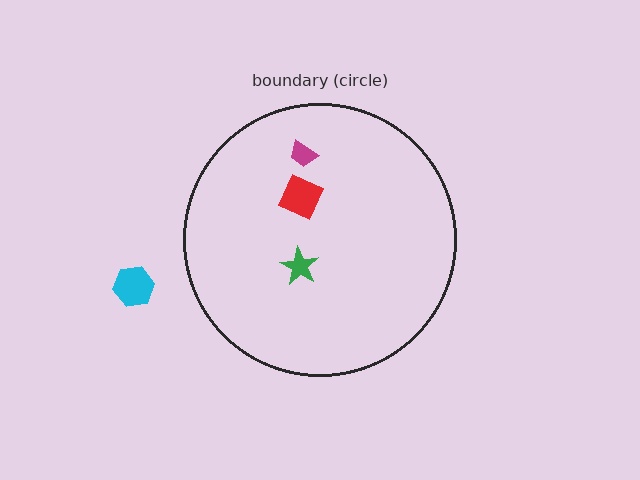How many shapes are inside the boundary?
3 inside, 1 outside.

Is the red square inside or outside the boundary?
Inside.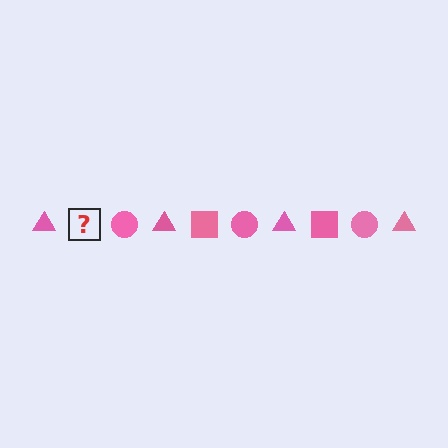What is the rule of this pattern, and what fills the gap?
The rule is that the pattern cycles through triangle, square, circle shapes in pink. The gap should be filled with a pink square.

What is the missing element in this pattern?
The missing element is a pink square.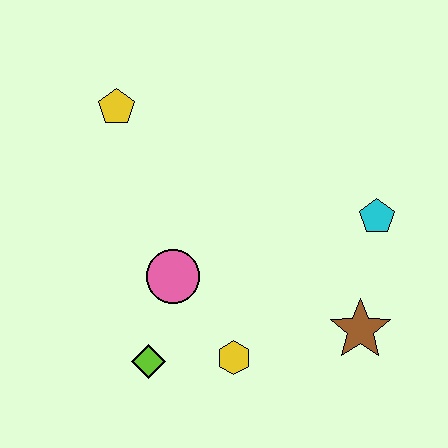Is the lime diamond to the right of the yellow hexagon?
No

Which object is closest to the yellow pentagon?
The pink circle is closest to the yellow pentagon.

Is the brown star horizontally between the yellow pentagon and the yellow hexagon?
No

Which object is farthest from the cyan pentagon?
The yellow pentagon is farthest from the cyan pentagon.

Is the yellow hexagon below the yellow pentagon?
Yes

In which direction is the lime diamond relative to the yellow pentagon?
The lime diamond is below the yellow pentagon.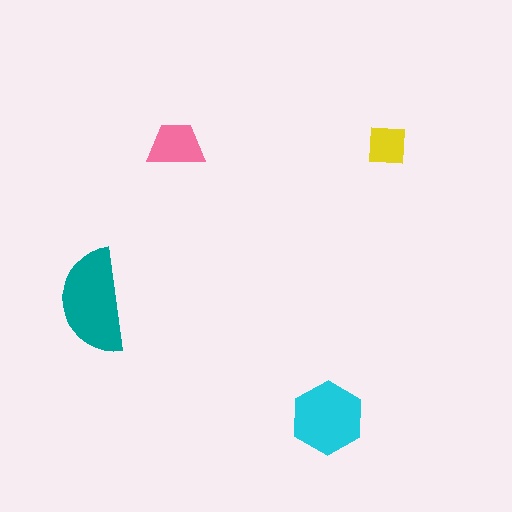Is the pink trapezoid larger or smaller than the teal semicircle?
Smaller.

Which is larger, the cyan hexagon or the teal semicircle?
The teal semicircle.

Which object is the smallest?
The yellow square.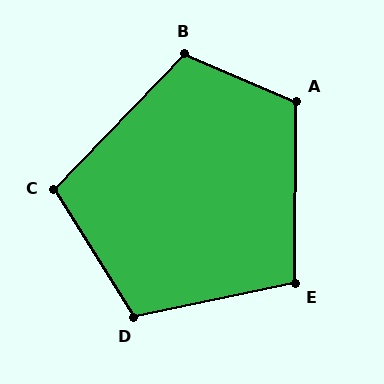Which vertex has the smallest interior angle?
E, at approximately 102 degrees.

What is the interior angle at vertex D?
Approximately 110 degrees (obtuse).